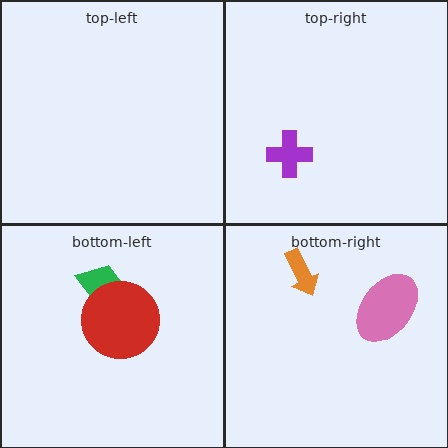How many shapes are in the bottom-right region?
2.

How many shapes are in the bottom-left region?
2.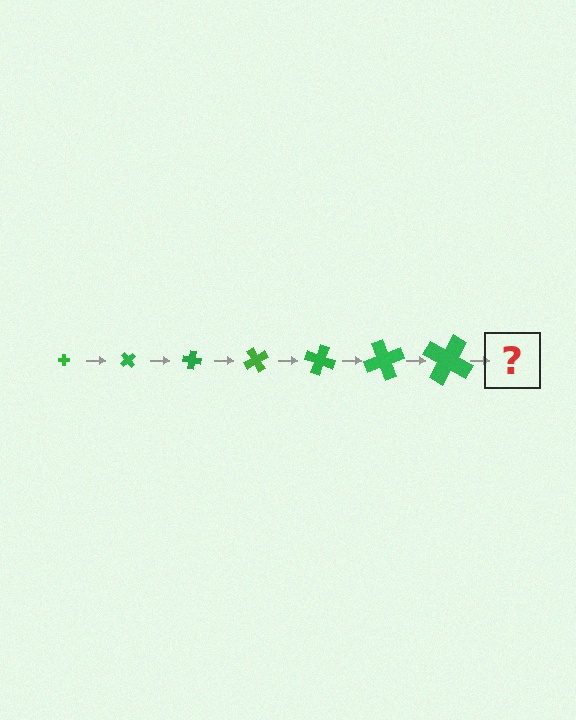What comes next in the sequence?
The next element should be a cross, larger than the previous one and rotated 350 degrees from the start.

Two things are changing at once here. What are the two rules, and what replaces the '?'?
The two rules are that the cross grows larger each step and it rotates 50 degrees each step. The '?' should be a cross, larger than the previous one and rotated 350 degrees from the start.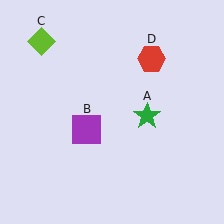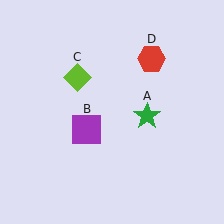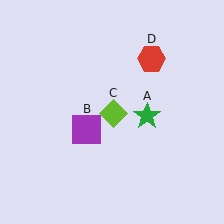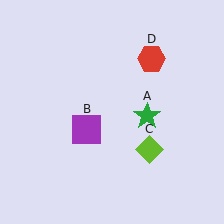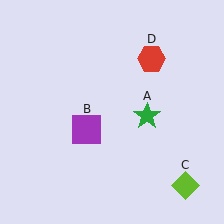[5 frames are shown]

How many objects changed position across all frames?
1 object changed position: lime diamond (object C).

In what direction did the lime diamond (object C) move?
The lime diamond (object C) moved down and to the right.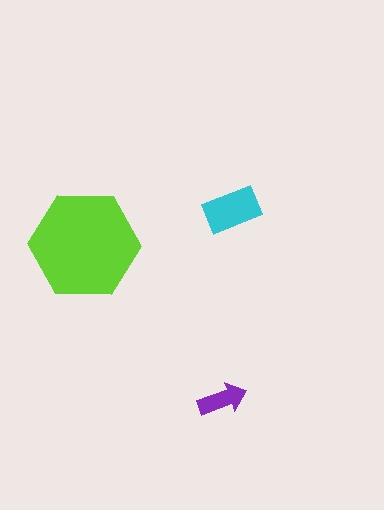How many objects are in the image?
There are 3 objects in the image.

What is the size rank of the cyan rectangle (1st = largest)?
2nd.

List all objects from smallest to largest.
The purple arrow, the cyan rectangle, the lime hexagon.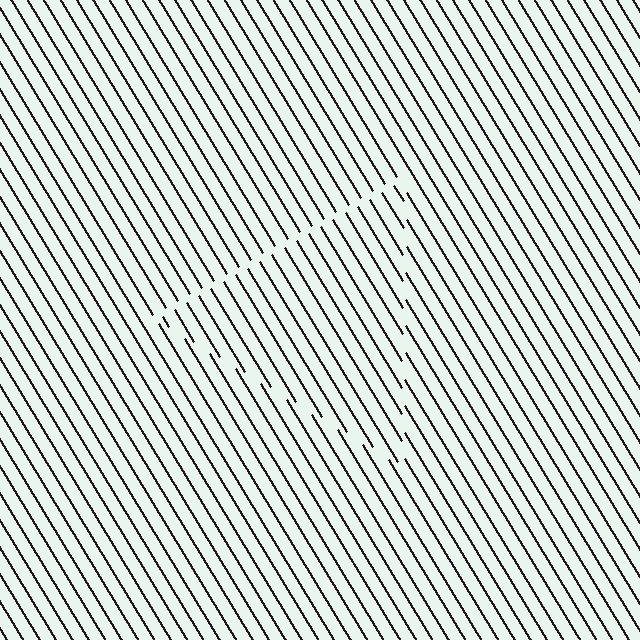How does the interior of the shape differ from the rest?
The interior of the shape contains the same grating, shifted by half a period — the contour is defined by the phase discontinuity where line-ends from the inner and outer gratings abut.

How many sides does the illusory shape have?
3 sides — the line-ends trace a triangle.